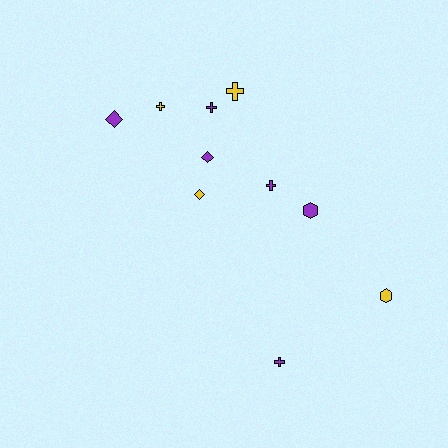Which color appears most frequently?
Purple, with 6 objects.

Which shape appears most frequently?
Cross, with 5 objects.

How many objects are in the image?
There are 10 objects.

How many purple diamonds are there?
There are 2 purple diamonds.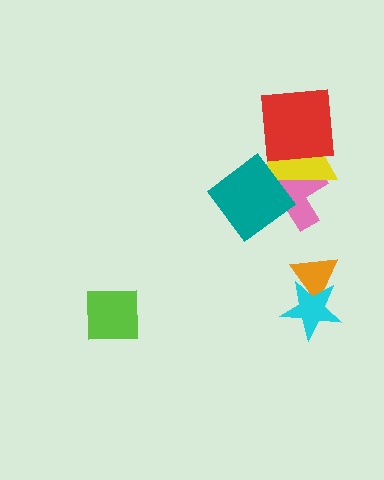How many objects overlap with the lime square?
0 objects overlap with the lime square.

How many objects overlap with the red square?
2 objects overlap with the red square.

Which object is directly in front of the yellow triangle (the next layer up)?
The red square is directly in front of the yellow triangle.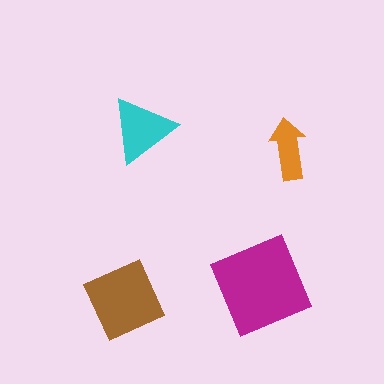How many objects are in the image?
There are 4 objects in the image.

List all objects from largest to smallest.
The magenta diamond, the brown square, the cyan triangle, the orange arrow.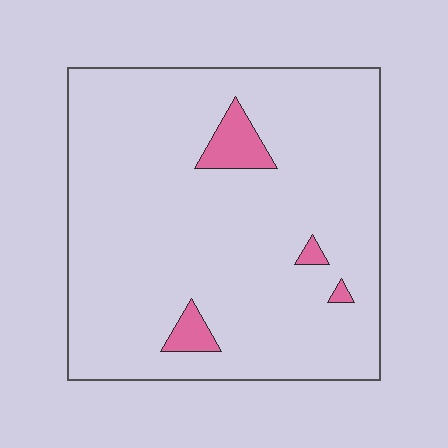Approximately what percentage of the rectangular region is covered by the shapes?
Approximately 5%.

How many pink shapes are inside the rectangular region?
4.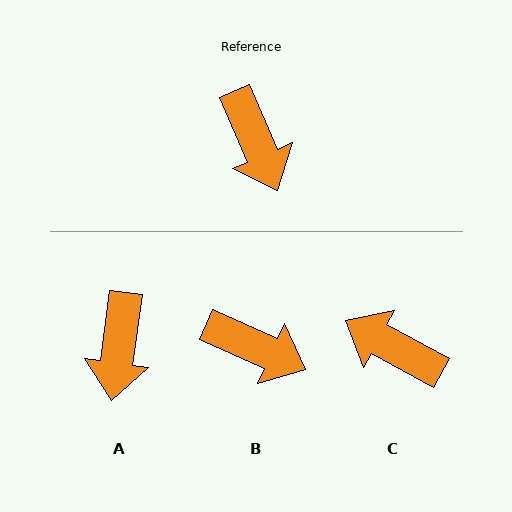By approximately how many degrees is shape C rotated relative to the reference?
Approximately 142 degrees clockwise.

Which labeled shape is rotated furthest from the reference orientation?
C, about 142 degrees away.